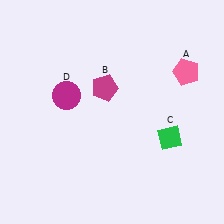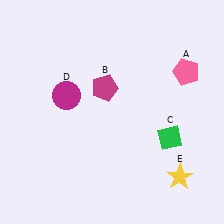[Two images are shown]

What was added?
A yellow star (E) was added in Image 2.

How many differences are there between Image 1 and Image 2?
There is 1 difference between the two images.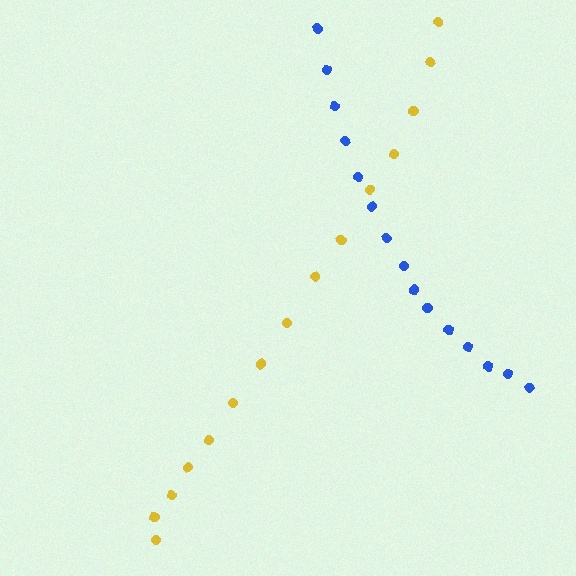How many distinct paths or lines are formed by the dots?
There are 2 distinct paths.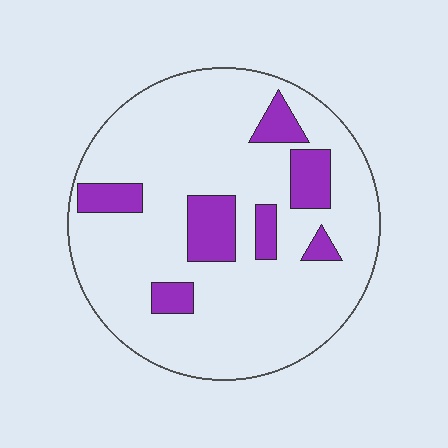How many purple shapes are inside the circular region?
7.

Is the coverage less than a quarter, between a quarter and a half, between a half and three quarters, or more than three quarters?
Less than a quarter.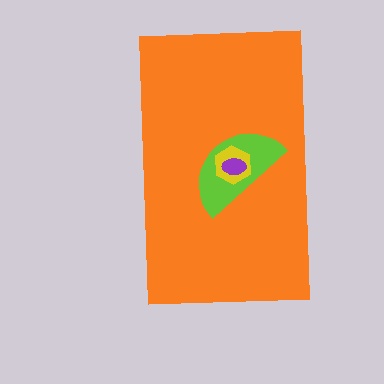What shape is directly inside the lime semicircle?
The yellow hexagon.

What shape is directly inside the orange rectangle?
The lime semicircle.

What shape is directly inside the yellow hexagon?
The purple ellipse.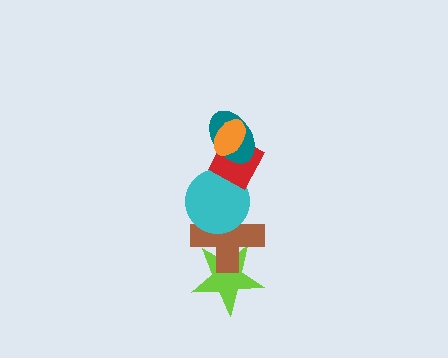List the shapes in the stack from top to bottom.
From top to bottom: the orange ellipse, the teal ellipse, the red diamond, the cyan circle, the brown cross, the lime star.